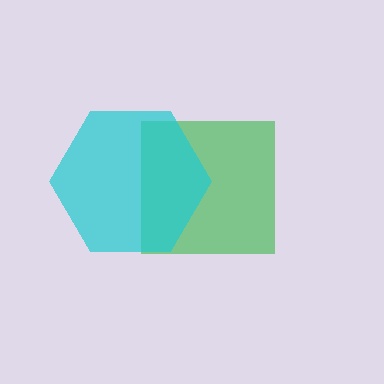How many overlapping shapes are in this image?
There are 2 overlapping shapes in the image.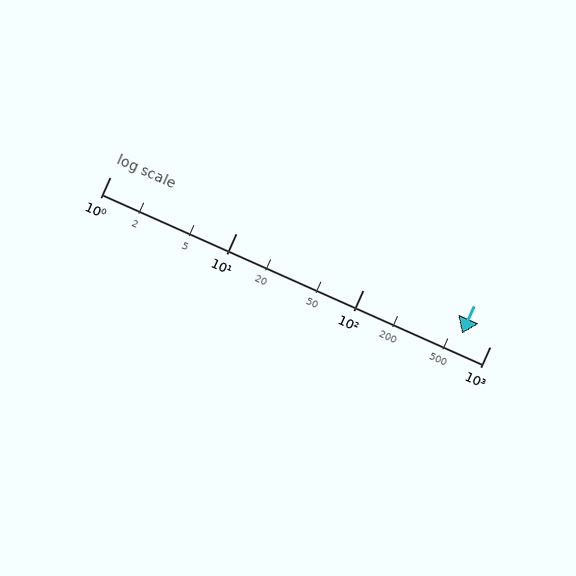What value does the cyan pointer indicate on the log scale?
The pointer indicates approximately 600.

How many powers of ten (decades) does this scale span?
The scale spans 3 decades, from 1 to 1000.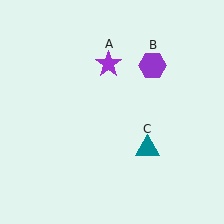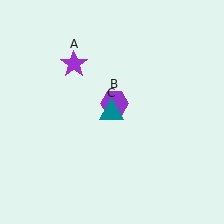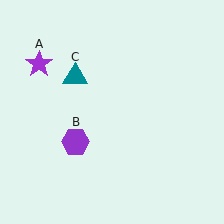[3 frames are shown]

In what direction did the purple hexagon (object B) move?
The purple hexagon (object B) moved down and to the left.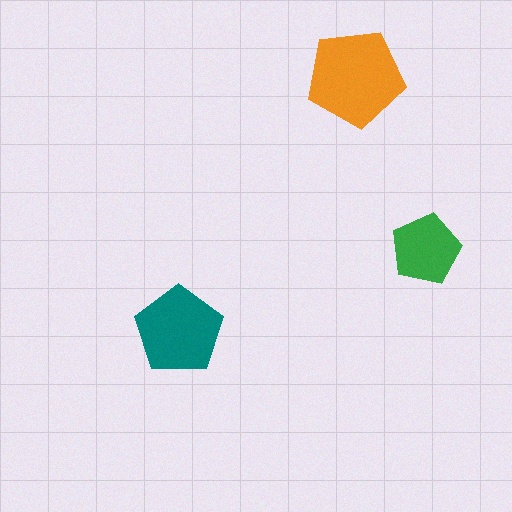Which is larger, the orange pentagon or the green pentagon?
The orange one.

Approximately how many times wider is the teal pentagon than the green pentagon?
About 1.5 times wider.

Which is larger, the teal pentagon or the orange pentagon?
The orange one.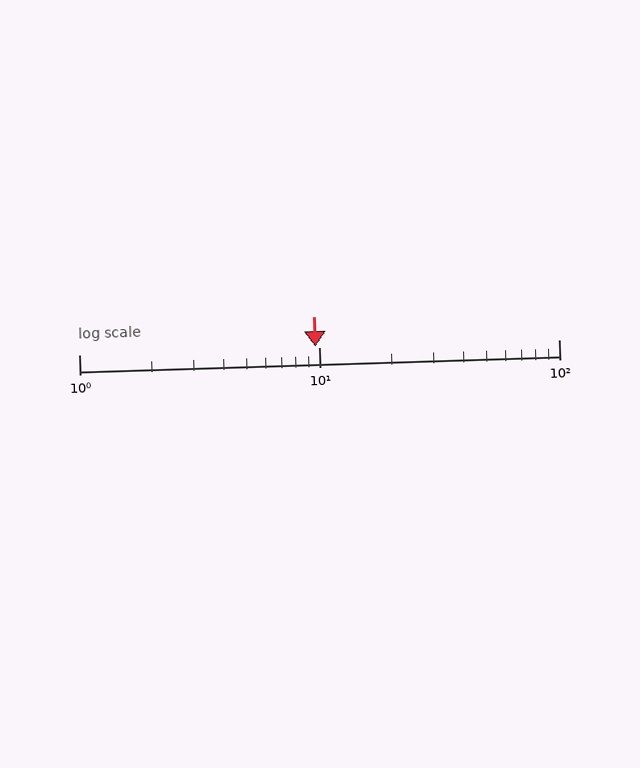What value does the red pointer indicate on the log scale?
The pointer indicates approximately 9.7.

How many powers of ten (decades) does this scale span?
The scale spans 2 decades, from 1 to 100.